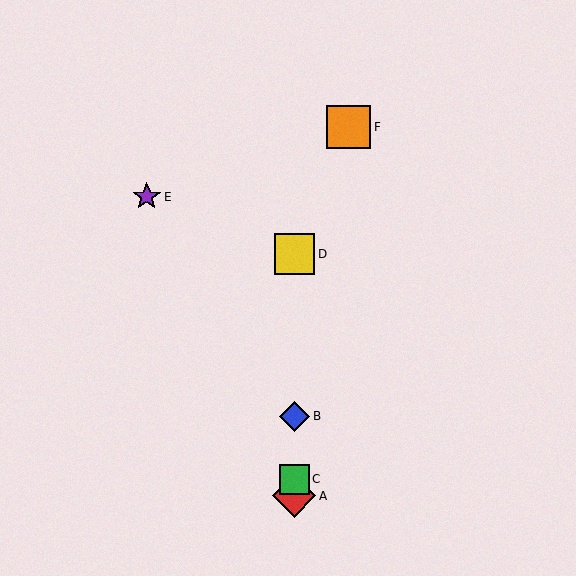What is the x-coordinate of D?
Object D is at x≈294.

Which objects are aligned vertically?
Objects A, B, C, D are aligned vertically.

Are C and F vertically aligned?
No, C is at x≈294 and F is at x≈349.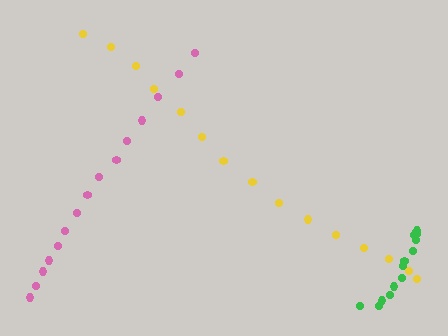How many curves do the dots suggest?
There are 3 distinct paths.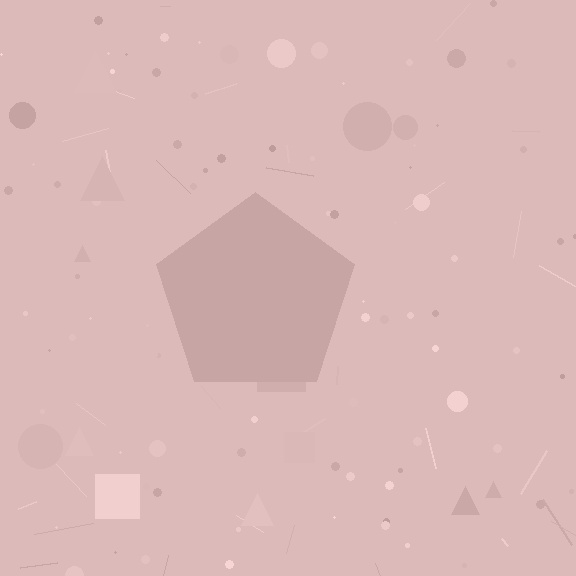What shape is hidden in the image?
A pentagon is hidden in the image.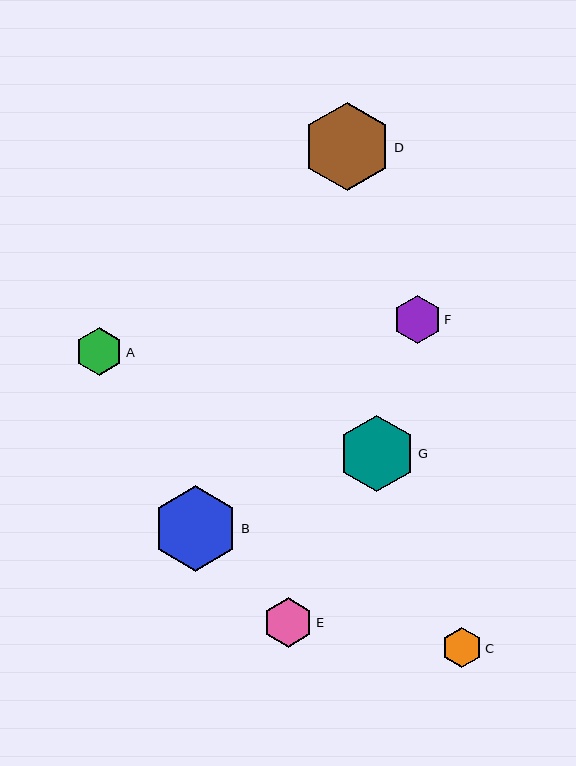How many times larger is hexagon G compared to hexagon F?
Hexagon G is approximately 1.6 times the size of hexagon F.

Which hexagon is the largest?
Hexagon D is the largest with a size of approximately 88 pixels.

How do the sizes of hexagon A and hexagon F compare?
Hexagon A and hexagon F are approximately the same size.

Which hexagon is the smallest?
Hexagon C is the smallest with a size of approximately 40 pixels.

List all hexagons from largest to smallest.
From largest to smallest: D, B, G, E, A, F, C.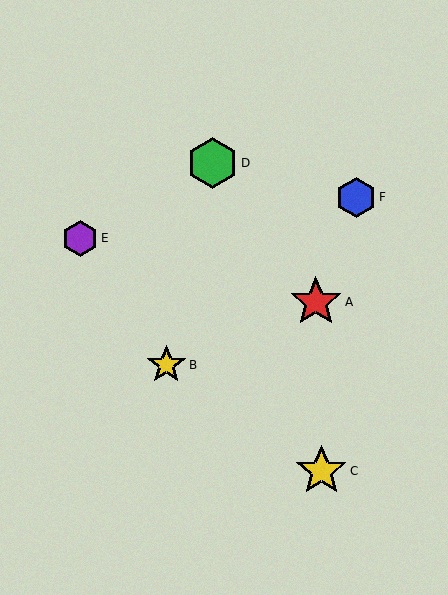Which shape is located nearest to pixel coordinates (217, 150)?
The green hexagon (labeled D) at (213, 163) is nearest to that location.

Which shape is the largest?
The red star (labeled A) is the largest.